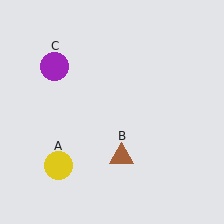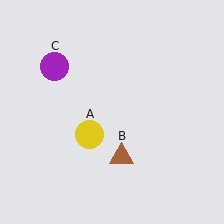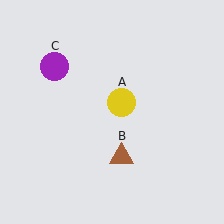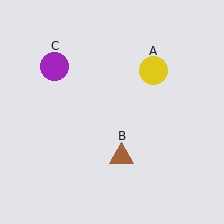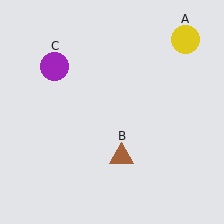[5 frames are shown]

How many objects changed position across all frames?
1 object changed position: yellow circle (object A).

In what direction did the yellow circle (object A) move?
The yellow circle (object A) moved up and to the right.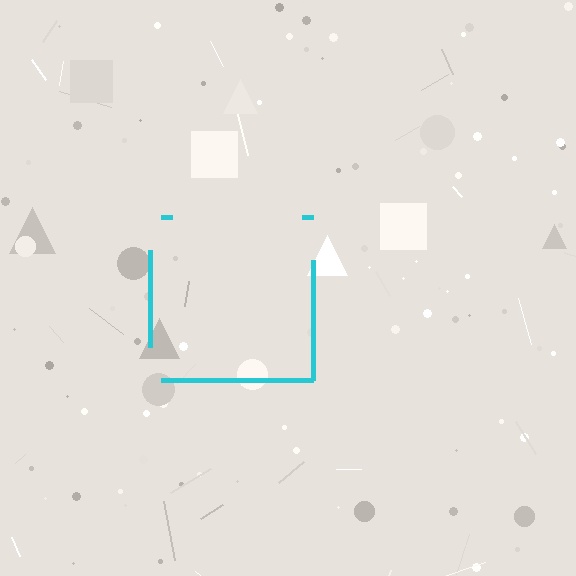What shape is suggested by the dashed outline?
The dashed outline suggests a square.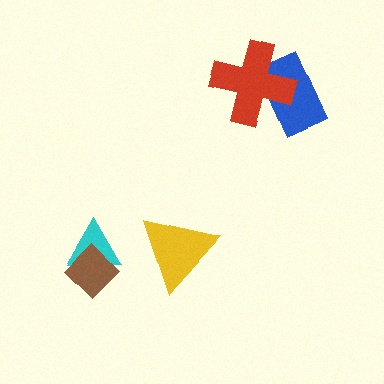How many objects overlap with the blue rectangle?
1 object overlaps with the blue rectangle.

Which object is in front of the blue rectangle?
The red cross is in front of the blue rectangle.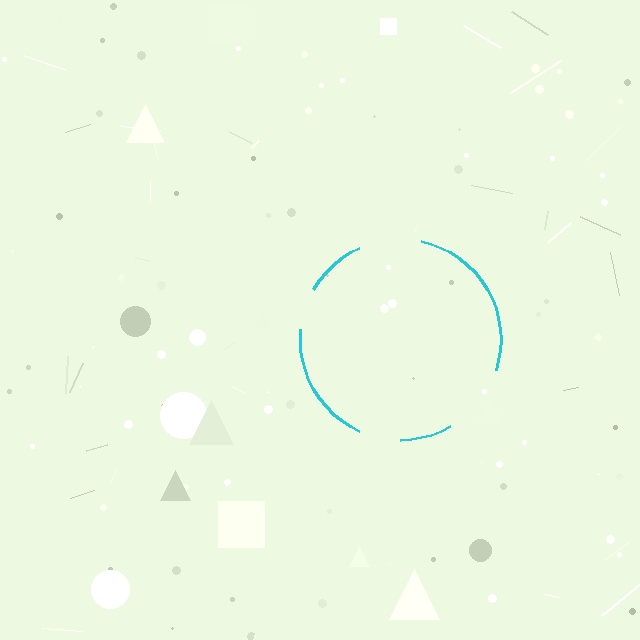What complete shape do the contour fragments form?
The contour fragments form a circle.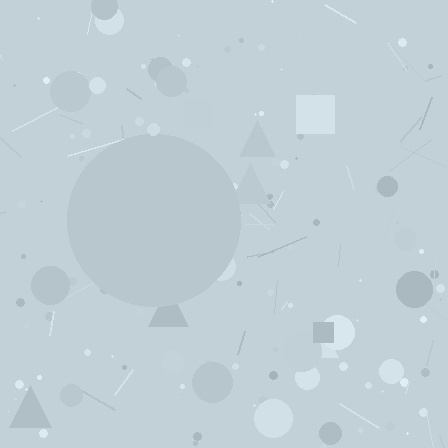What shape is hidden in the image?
A circle is hidden in the image.